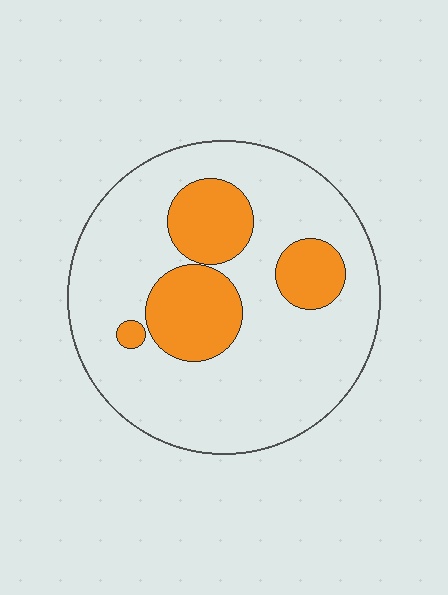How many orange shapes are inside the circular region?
4.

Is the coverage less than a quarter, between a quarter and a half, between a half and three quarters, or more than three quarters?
Less than a quarter.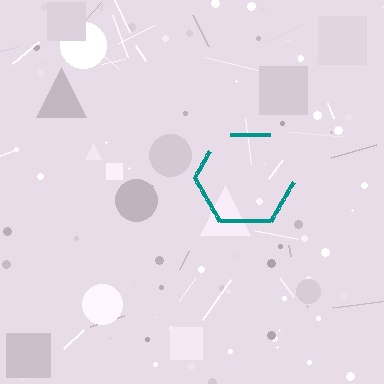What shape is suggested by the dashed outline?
The dashed outline suggests a hexagon.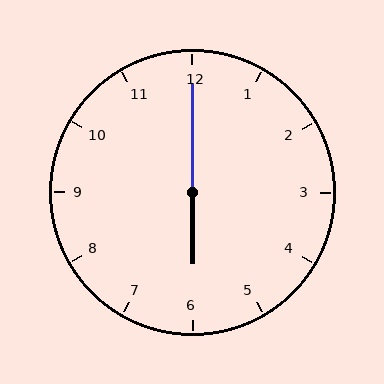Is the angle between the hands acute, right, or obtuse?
It is obtuse.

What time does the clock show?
6:00.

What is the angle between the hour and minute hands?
Approximately 180 degrees.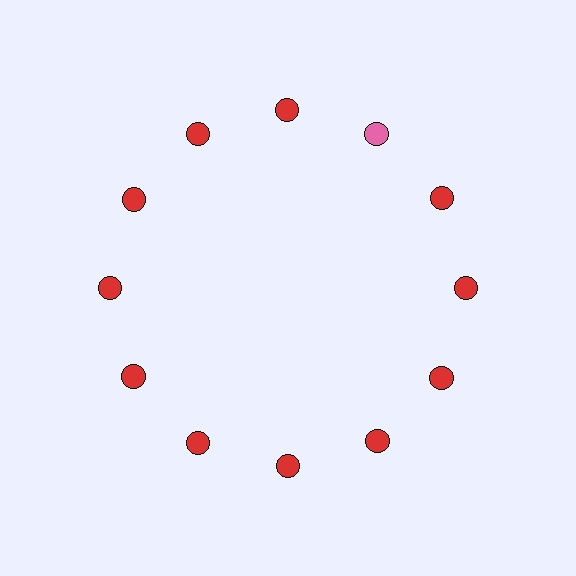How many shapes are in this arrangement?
There are 12 shapes arranged in a ring pattern.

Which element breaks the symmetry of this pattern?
The pink circle at roughly the 1 o'clock position breaks the symmetry. All other shapes are red circles.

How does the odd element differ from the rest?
It has a different color: pink instead of red.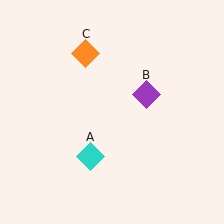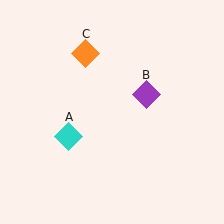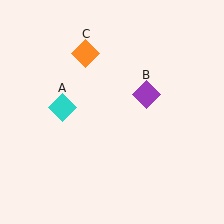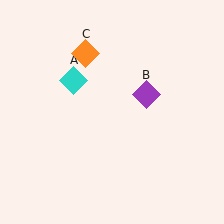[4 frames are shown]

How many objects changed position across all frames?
1 object changed position: cyan diamond (object A).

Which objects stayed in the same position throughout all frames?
Purple diamond (object B) and orange diamond (object C) remained stationary.